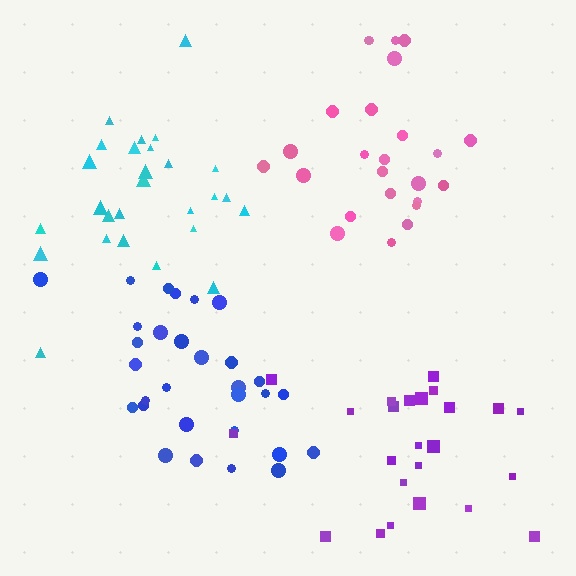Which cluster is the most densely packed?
Blue.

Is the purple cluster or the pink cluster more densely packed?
Purple.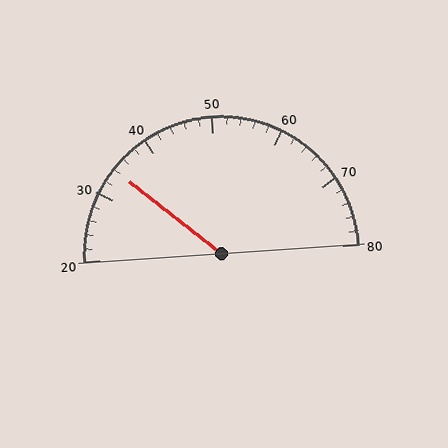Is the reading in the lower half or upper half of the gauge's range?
The reading is in the lower half of the range (20 to 80).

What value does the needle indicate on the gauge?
The needle indicates approximately 34.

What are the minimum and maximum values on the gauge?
The gauge ranges from 20 to 80.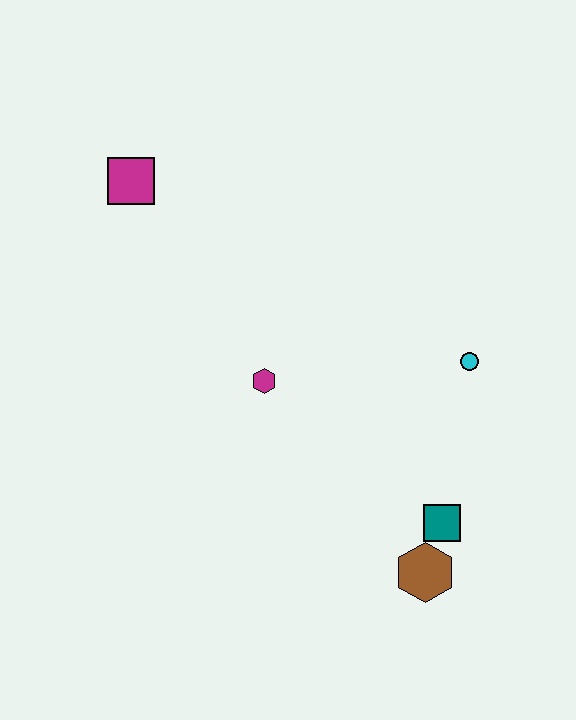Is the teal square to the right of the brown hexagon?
Yes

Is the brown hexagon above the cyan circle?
No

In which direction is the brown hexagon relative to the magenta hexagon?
The brown hexagon is below the magenta hexagon.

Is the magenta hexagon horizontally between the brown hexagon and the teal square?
No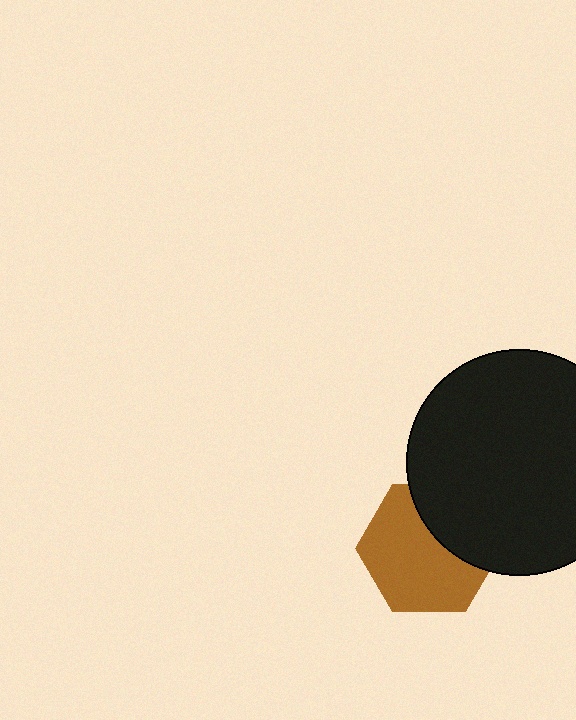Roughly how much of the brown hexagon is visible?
Most of it is visible (roughly 66%).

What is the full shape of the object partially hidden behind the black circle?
The partially hidden object is a brown hexagon.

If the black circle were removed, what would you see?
You would see the complete brown hexagon.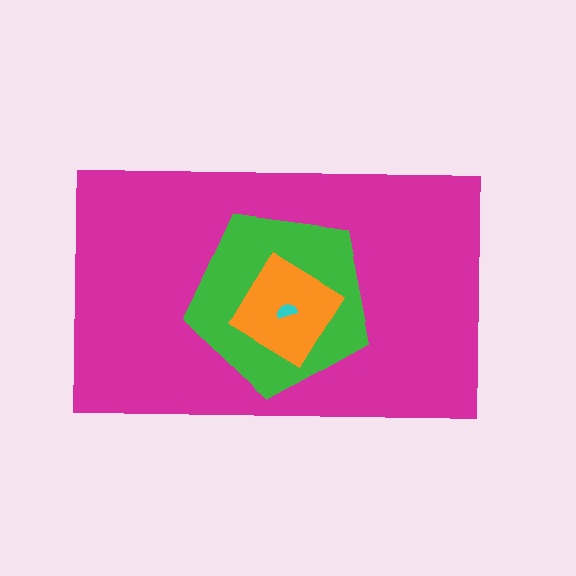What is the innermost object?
The cyan semicircle.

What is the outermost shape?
The magenta rectangle.